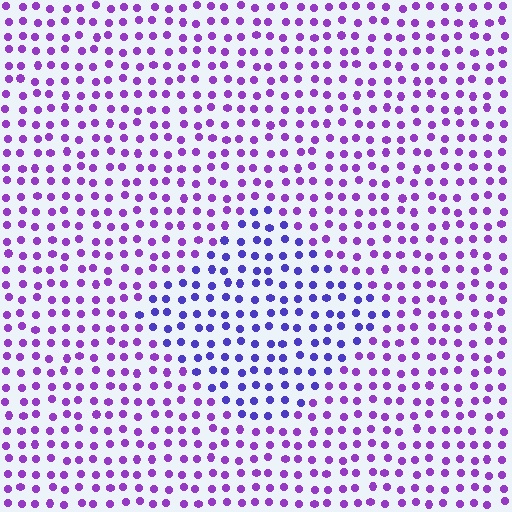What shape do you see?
I see a diamond.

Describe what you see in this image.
The image is filled with small purple elements in a uniform arrangement. A diamond-shaped region is visible where the elements are tinted to a slightly different hue, forming a subtle color boundary.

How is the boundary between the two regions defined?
The boundary is defined purely by a slight shift in hue (about 32 degrees). Spacing, size, and orientation are identical on both sides.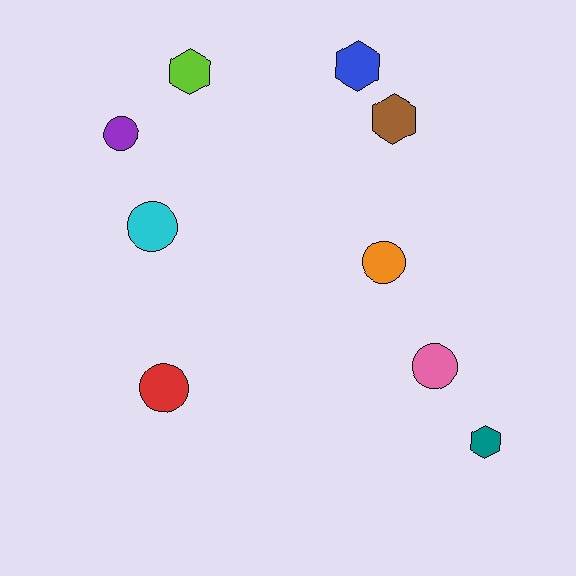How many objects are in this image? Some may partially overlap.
There are 9 objects.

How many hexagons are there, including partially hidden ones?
There are 4 hexagons.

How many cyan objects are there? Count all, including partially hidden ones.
There is 1 cyan object.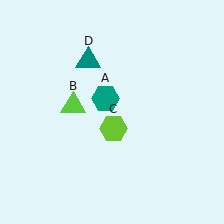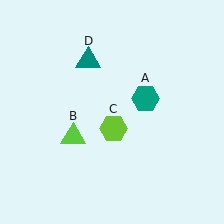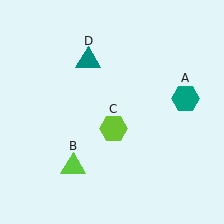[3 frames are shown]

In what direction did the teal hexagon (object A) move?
The teal hexagon (object A) moved right.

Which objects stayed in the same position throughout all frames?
Lime hexagon (object C) and teal triangle (object D) remained stationary.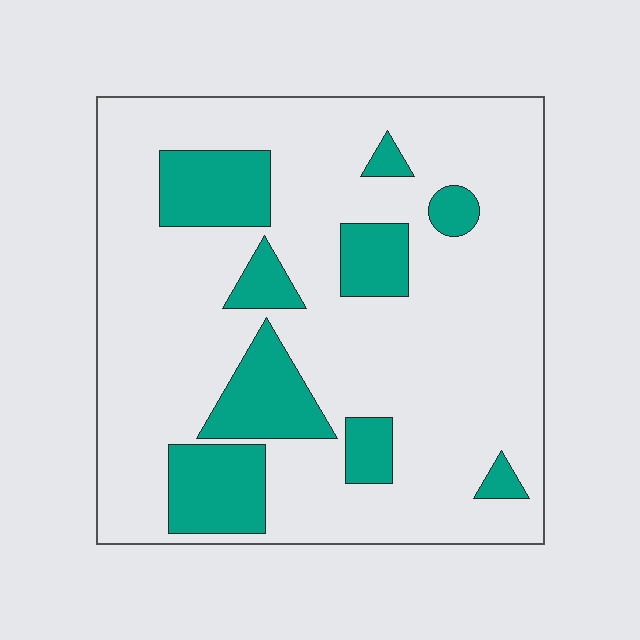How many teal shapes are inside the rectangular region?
9.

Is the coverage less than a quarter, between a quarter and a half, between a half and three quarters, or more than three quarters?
Less than a quarter.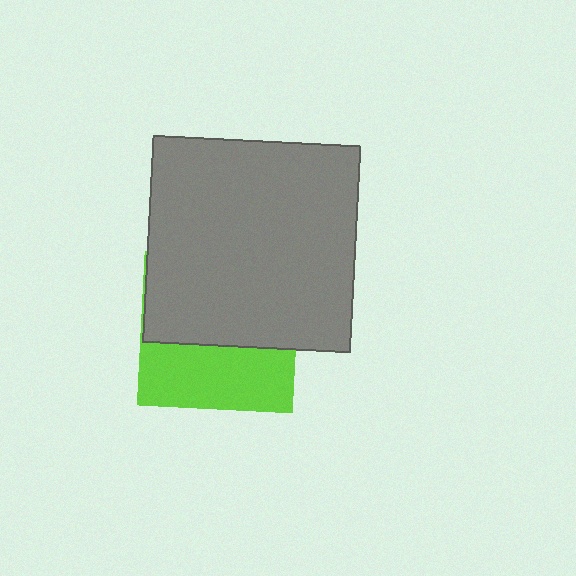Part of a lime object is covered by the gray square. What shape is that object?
It is a square.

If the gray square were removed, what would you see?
You would see the complete lime square.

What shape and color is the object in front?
The object in front is a gray square.